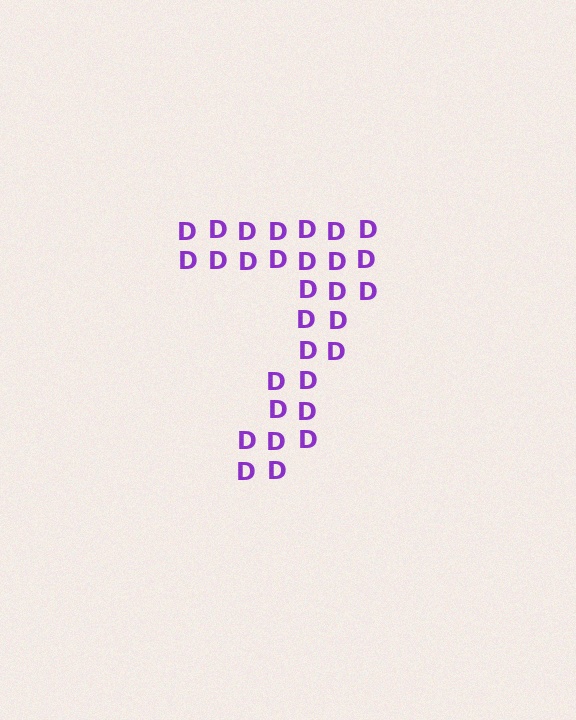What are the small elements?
The small elements are letter D's.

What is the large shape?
The large shape is the digit 7.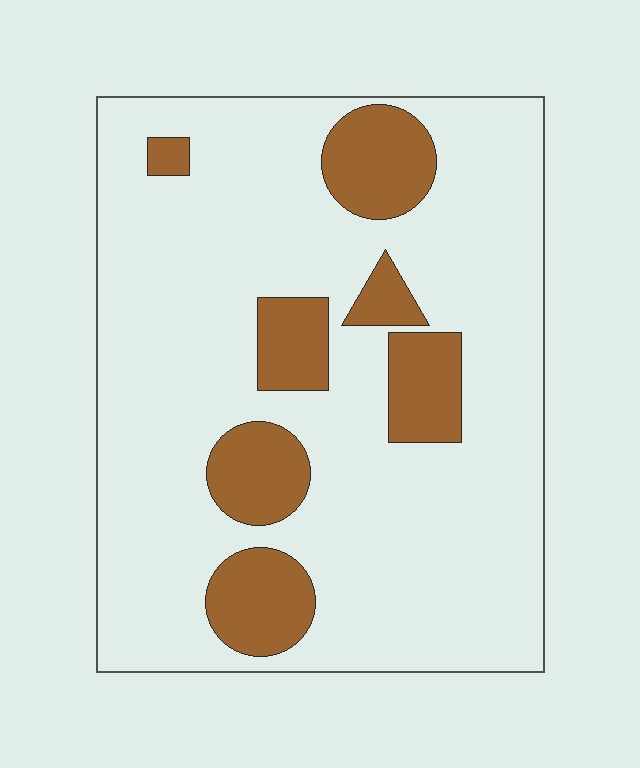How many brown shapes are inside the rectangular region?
7.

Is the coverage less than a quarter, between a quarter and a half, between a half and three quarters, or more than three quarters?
Less than a quarter.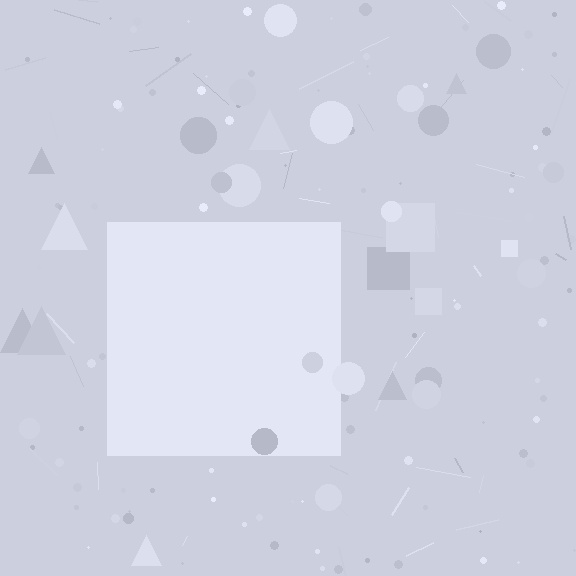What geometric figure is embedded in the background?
A square is embedded in the background.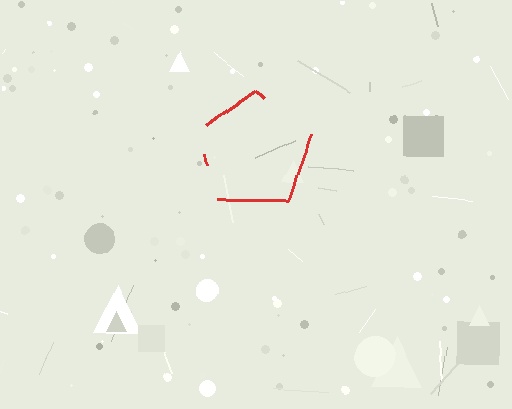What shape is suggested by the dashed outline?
The dashed outline suggests a pentagon.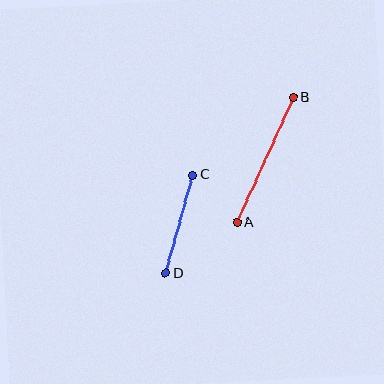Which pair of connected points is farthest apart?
Points A and B are farthest apart.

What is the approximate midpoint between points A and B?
The midpoint is at approximately (265, 160) pixels.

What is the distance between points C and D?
The distance is approximately 102 pixels.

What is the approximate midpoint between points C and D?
The midpoint is at approximately (180, 224) pixels.